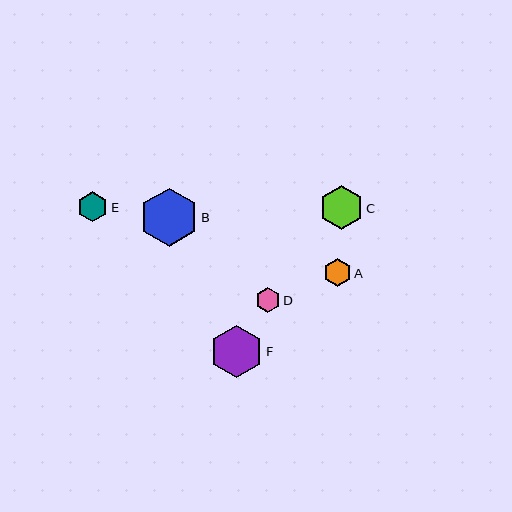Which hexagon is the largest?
Hexagon B is the largest with a size of approximately 58 pixels.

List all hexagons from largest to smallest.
From largest to smallest: B, F, C, E, A, D.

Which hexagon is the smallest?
Hexagon D is the smallest with a size of approximately 25 pixels.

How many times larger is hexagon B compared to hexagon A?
Hexagon B is approximately 2.1 times the size of hexagon A.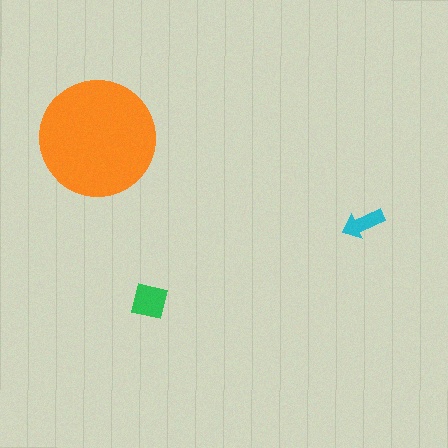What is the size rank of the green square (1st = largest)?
2nd.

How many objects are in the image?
There are 3 objects in the image.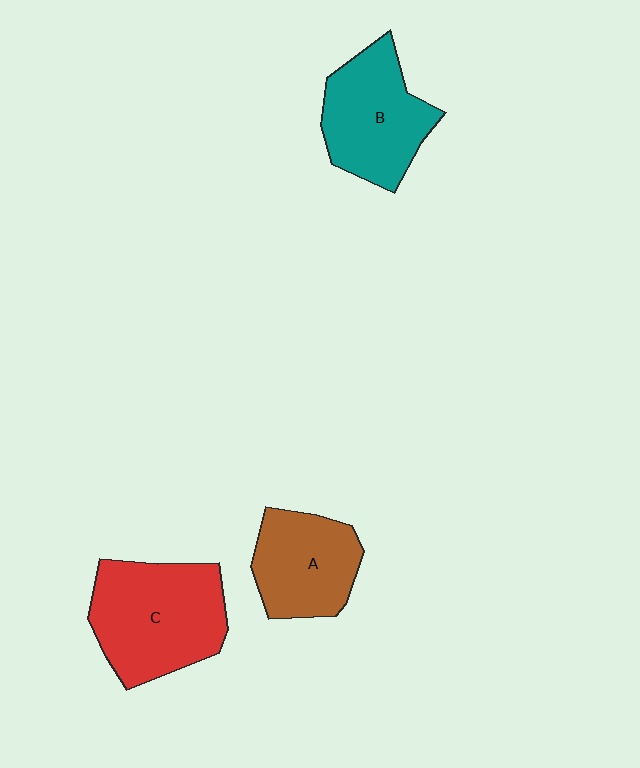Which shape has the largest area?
Shape C (red).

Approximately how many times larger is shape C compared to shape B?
Approximately 1.2 times.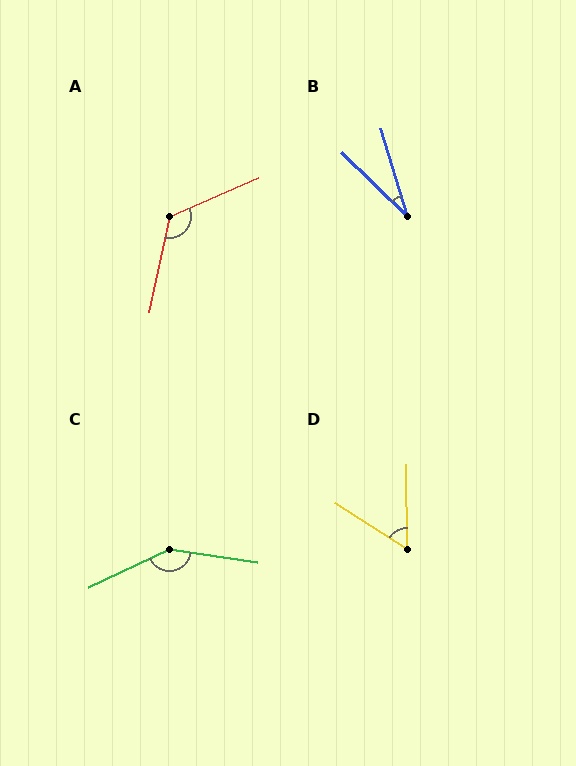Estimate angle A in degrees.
Approximately 126 degrees.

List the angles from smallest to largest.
B (29°), D (57°), A (126°), C (147°).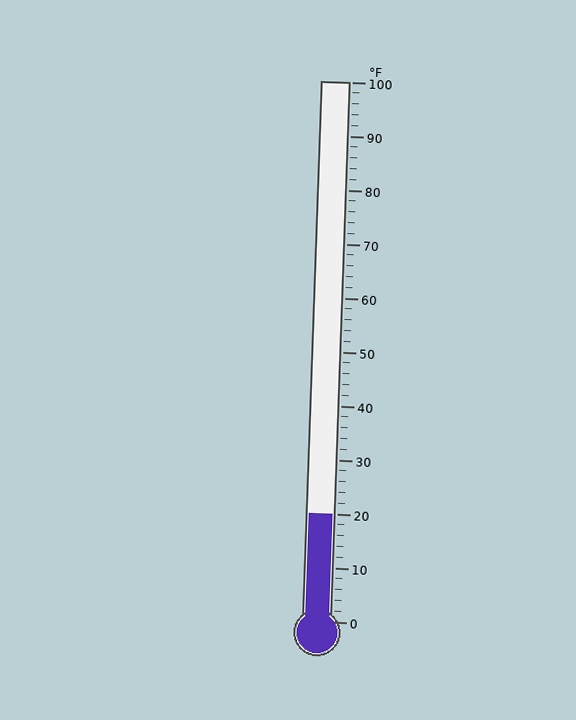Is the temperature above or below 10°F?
The temperature is above 10°F.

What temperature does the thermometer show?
The thermometer shows approximately 20°F.